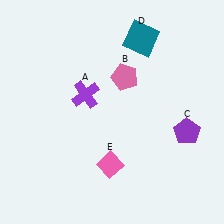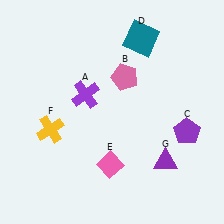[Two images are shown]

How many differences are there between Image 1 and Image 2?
There are 2 differences between the two images.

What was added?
A yellow cross (F), a purple triangle (G) were added in Image 2.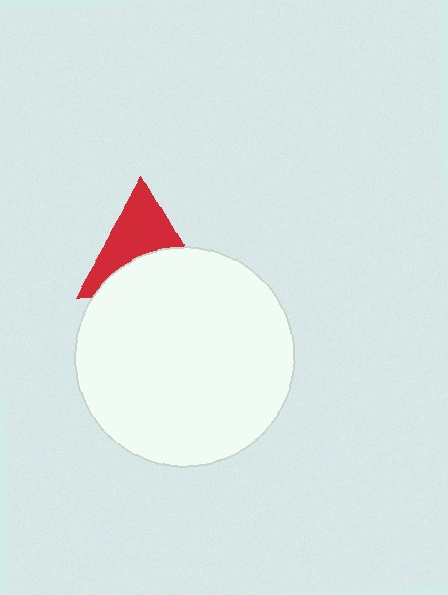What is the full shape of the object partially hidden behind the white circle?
The partially hidden object is a red triangle.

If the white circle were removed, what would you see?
You would see the complete red triangle.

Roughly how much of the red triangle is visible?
About half of it is visible (roughly 52%).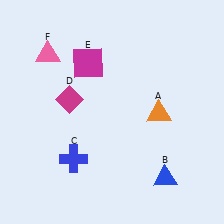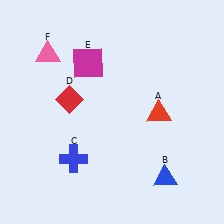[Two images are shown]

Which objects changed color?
A changed from orange to red. D changed from magenta to red.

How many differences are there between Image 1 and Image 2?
There are 2 differences between the two images.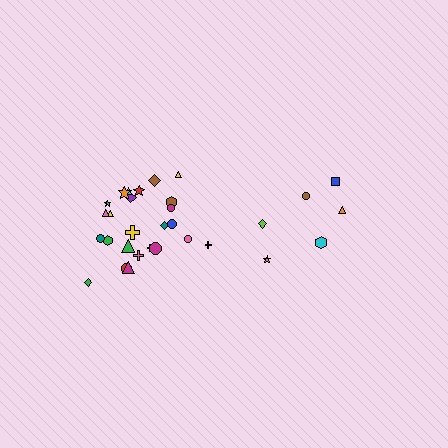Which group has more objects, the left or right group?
The left group.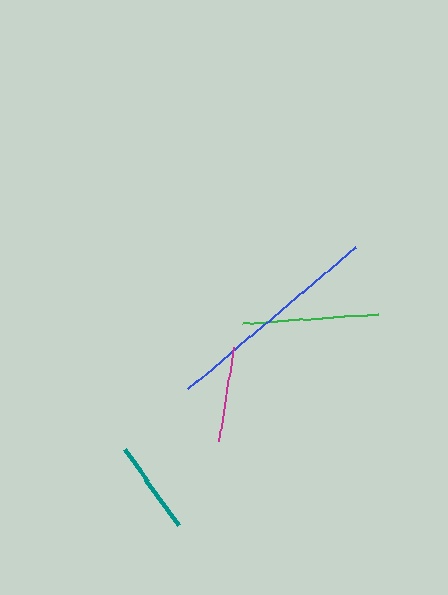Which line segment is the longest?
The blue line is the longest at approximately 219 pixels.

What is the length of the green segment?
The green segment is approximately 135 pixels long.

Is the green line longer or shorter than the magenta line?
The green line is longer than the magenta line.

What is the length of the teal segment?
The teal segment is approximately 93 pixels long.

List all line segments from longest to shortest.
From longest to shortest: blue, green, magenta, teal.